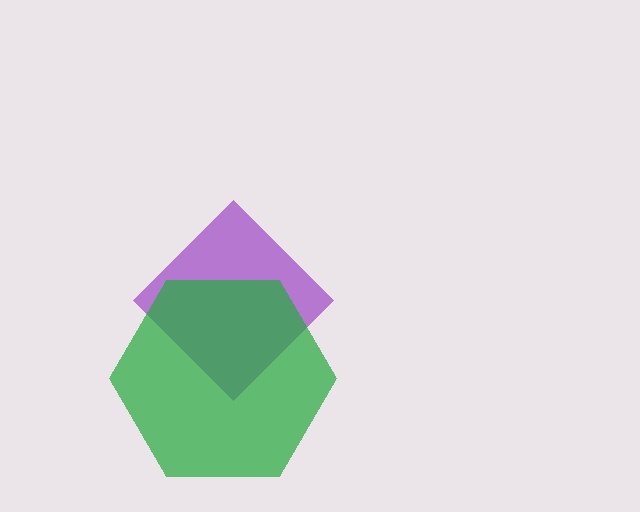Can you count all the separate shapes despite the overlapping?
Yes, there are 2 separate shapes.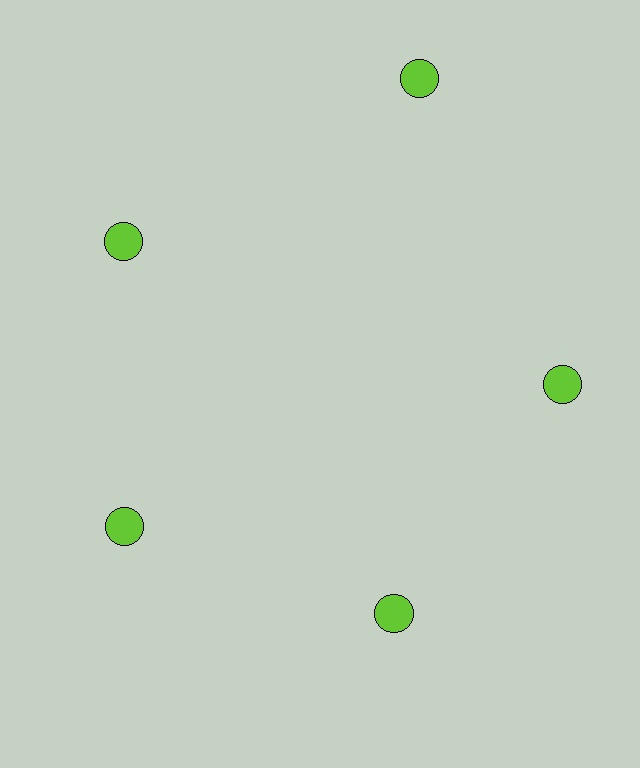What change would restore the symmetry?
The symmetry would be restored by moving it inward, back onto the ring so that all 5 circles sit at equal angles and equal distance from the center.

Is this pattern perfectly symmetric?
No. The 5 lime circles are arranged in a ring, but one element near the 1 o'clock position is pushed outward from the center, breaking the 5-fold rotational symmetry.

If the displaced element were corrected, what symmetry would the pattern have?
It would have 5-fold rotational symmetry — the pattern would map onto itself every 72 degrees.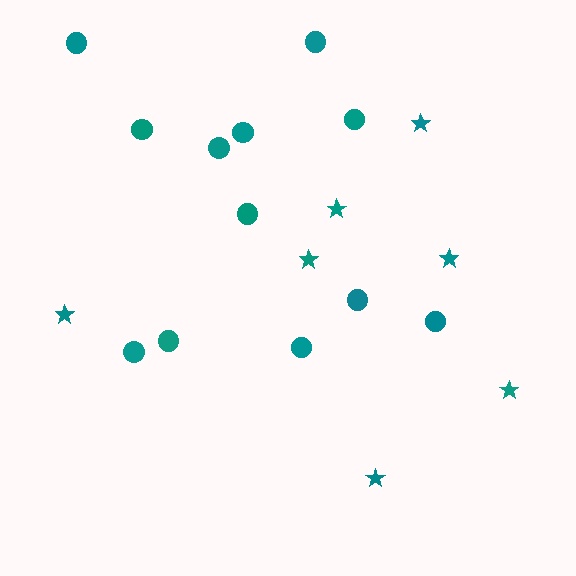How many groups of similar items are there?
There are 2 groups: one group of circles (12) and one group of stars (7).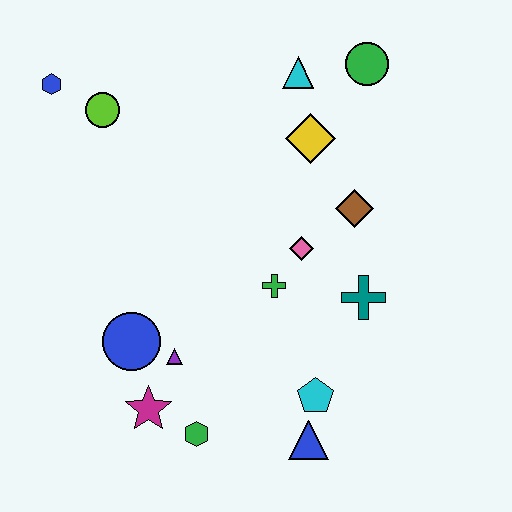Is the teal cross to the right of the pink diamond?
Yes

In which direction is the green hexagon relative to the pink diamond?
The green hexagon is below the pink diamond.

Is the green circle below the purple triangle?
No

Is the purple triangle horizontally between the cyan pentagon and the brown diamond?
No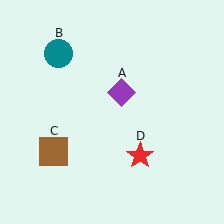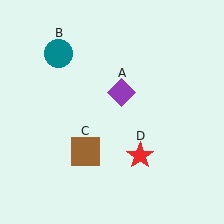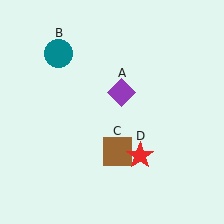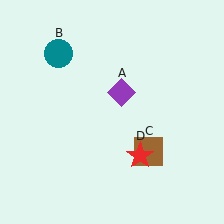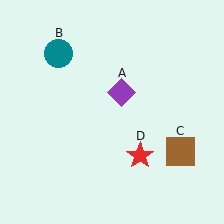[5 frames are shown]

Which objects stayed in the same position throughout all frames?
Purple diamond (object A) and teal circle (object B) and red star (object D) remained stationary.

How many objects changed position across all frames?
1 object changed position: brown square (object C).